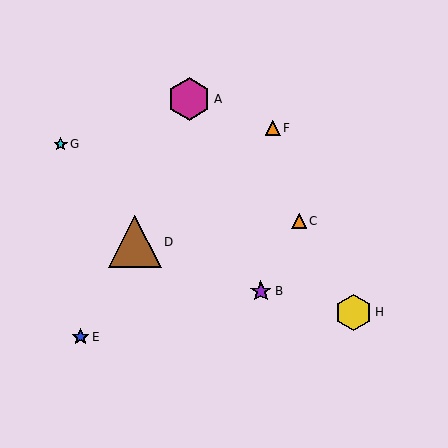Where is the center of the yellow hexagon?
The center of the yellow hexagon is at (353, 312).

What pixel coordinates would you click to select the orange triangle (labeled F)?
Click at (273, 128) to select the orange triangle F.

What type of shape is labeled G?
Shape G is a cyan star.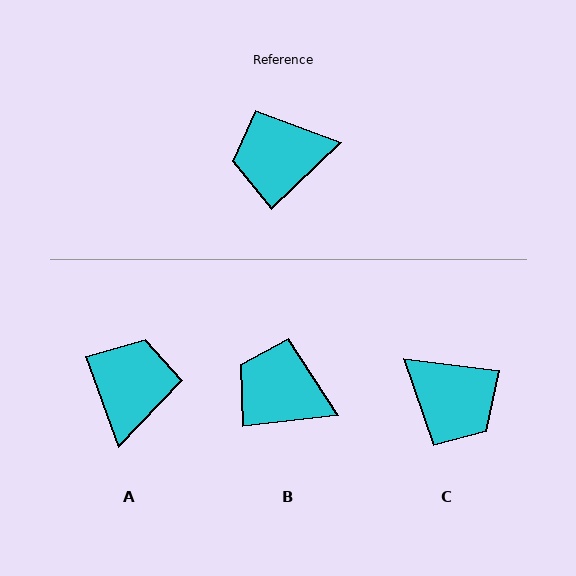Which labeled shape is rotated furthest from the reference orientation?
C, about 129 degrees away.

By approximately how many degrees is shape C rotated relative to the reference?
Approximately 129 degrees counter-clockwise.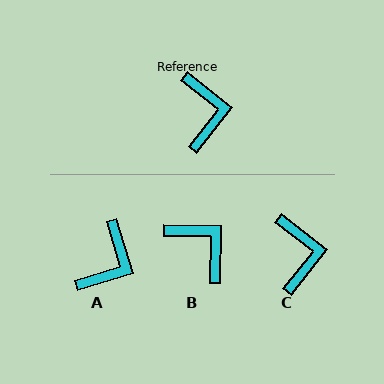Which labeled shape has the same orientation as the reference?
C.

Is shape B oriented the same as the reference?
No, it is off by about 38 degrees.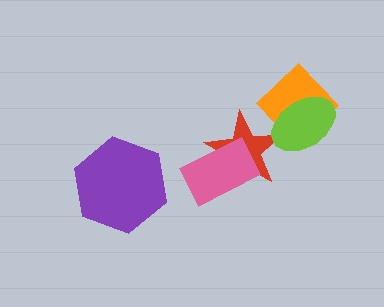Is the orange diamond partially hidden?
Yes, it is partially covered by another shape.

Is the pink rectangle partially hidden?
No, no other shape covers it.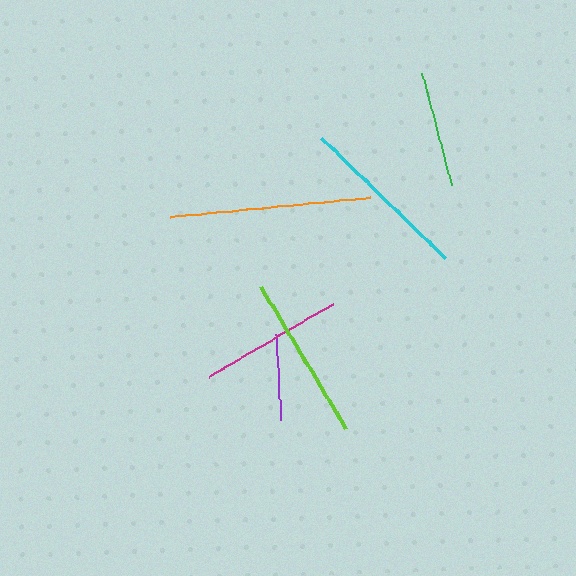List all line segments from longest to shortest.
From longest to shortest: orange, cyan, lime, magenta, green, purple.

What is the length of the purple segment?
The purple segment is approximately 86 pixels long.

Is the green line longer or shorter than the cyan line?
The cyan line is longer than the green line.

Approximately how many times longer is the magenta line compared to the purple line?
The magenta line is approximately 1.7 times the length of the purple line.